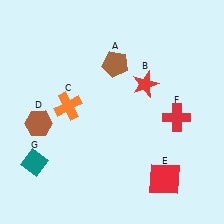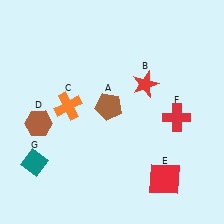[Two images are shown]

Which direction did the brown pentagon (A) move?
The brown pentagon (A) moved down.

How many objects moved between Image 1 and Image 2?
1 object moved between the two images.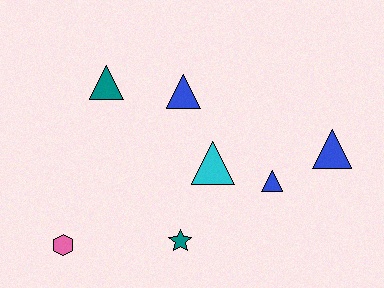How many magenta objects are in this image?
There are no magenta objects.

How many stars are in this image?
There is 1 star.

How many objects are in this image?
There are 7 objects.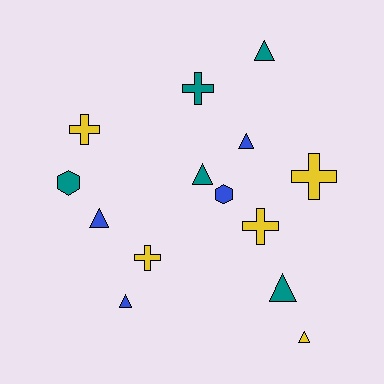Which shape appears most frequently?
Triangle, with 7 objects.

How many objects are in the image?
There are 14 objects.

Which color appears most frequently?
Teal, with 5 objects.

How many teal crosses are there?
There is 1 teal cross.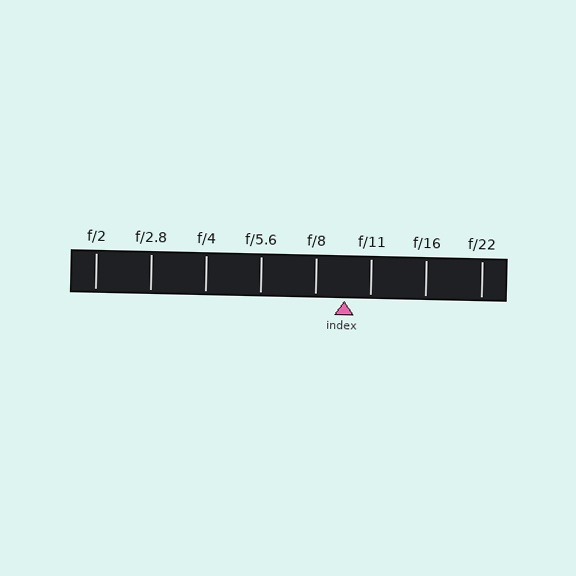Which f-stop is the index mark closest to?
The index mark is closest to f/11.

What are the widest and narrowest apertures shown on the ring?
The widest aperture shown is f/2 and the narrowest is f/22.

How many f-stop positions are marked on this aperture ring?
There are 8 f-stop positions marked.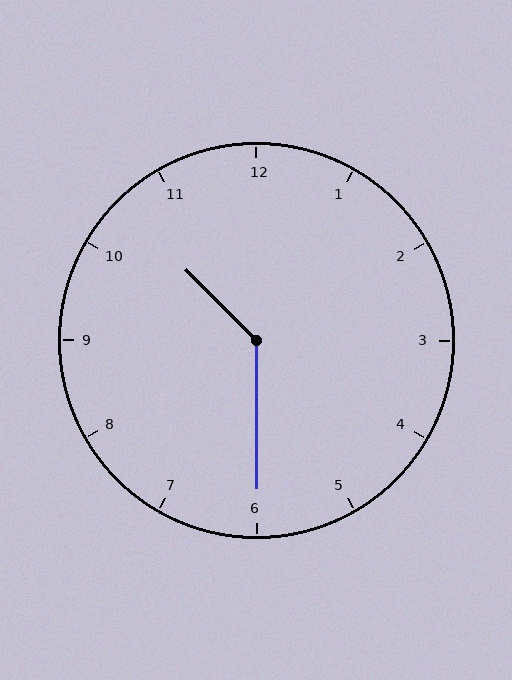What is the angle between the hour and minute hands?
Approximately 135 degrees.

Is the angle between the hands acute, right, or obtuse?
It is obtuse.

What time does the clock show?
10:30.